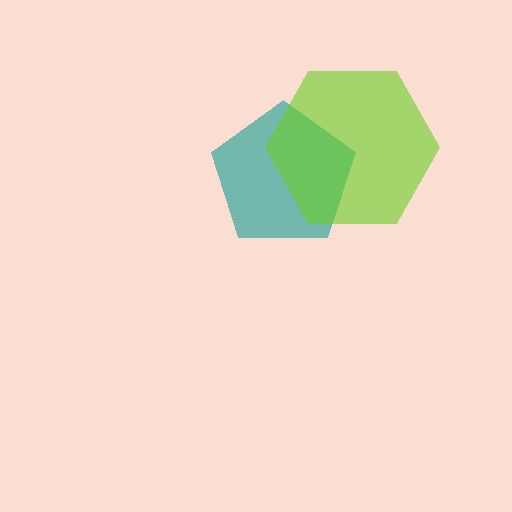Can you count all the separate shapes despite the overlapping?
Yes, there are 2 separate shapes.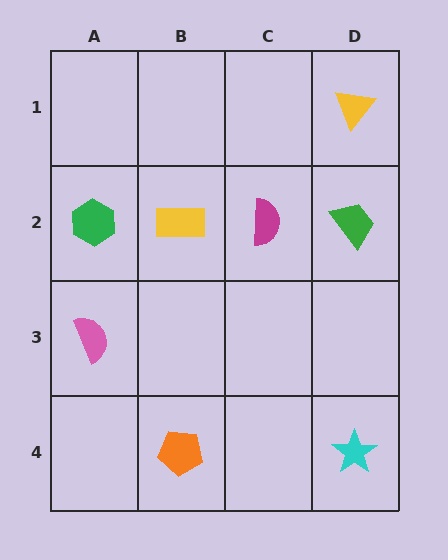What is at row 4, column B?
An orange pentagon.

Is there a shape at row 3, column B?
No, that cell is empty.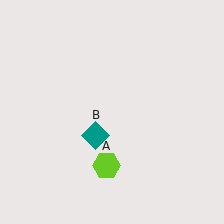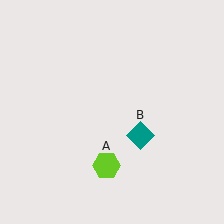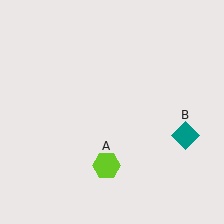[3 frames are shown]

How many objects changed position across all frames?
1 object changed position: teal diamond (object B).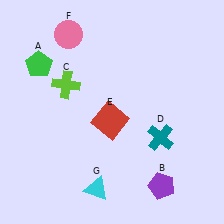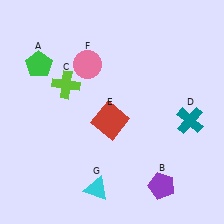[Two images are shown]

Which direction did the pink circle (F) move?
The pink circle (F) moved down.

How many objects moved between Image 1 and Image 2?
2 objects moved between the two images.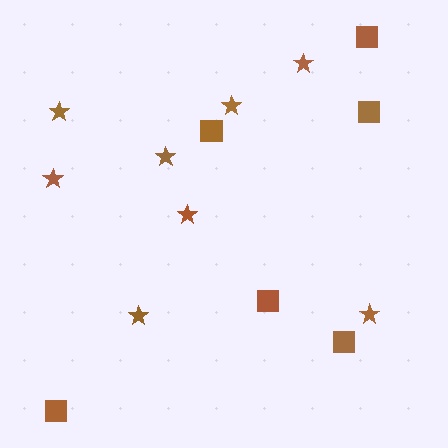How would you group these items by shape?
There are 2 groups: one group of stars (8) and one group of squares (6).